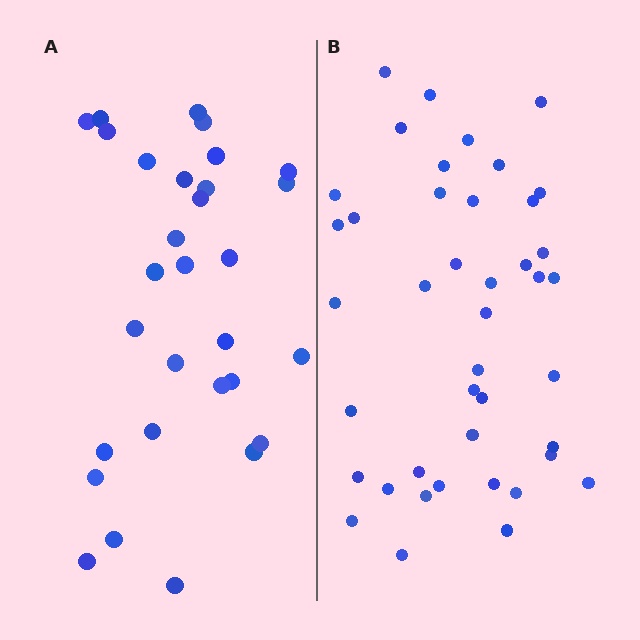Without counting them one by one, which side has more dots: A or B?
Region B (the right region) has more dots.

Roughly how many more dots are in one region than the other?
Region B has roughly 12 or so more dots than region A.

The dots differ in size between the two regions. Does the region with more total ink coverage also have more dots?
No. Region A has more total ink coverage because its dots are larger, but region B actually contains more individual dots. Total area can be misleading — the number of items is what matters here.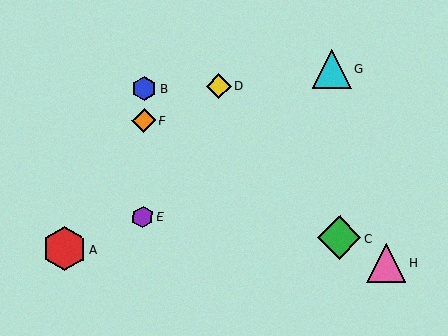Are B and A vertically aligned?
No, B is at x≈144 and A is at x≈65.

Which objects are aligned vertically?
Objects B, E, F are aligned vertically.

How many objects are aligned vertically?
3 objects (B, E, F) are aligned vertically.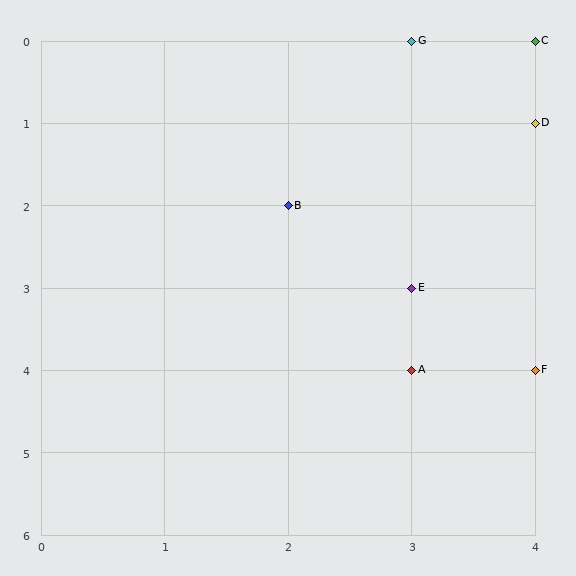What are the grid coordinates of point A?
Point A is at grid coordinates (3, 4).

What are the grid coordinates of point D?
Point D is at grid coordinates (4, 1).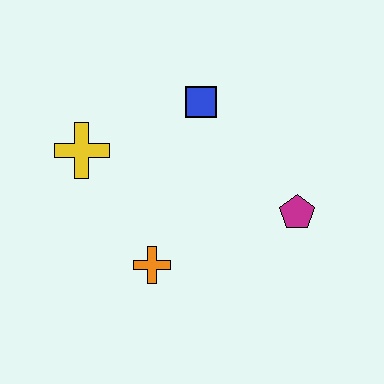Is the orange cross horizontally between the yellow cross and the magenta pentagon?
Yes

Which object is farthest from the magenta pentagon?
The yellow cross is farthest from the magenta pentagon.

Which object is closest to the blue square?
The yellow cross is closest to the blue square.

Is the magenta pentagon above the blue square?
No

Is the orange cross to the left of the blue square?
Yes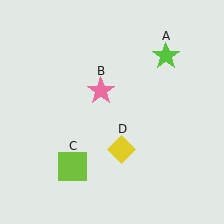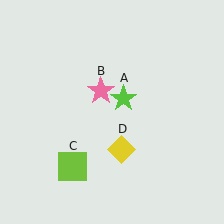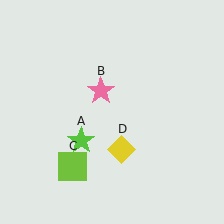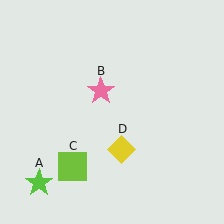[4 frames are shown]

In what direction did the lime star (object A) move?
The lime star (object A) moved down and to the left.